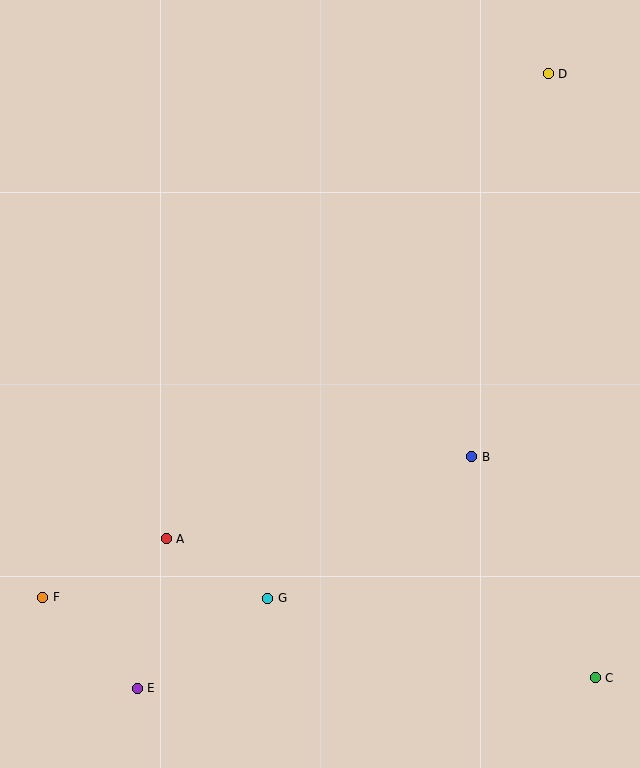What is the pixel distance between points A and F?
The distance between A and F is 137 pixels.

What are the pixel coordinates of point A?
Point A is at (166, 539).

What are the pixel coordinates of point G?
Point G is at (268, 598).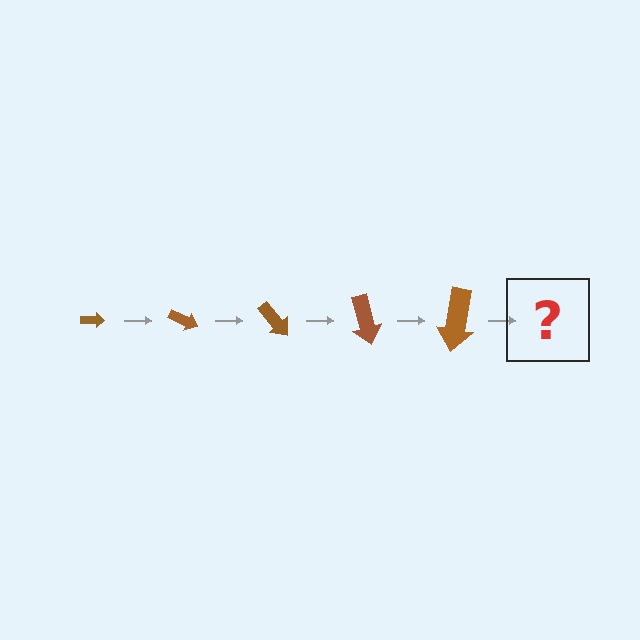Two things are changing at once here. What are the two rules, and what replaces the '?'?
The two rules are that the arrow grows larger each step and it rotates 25 degrees each step. The '?' should be an arrow, larger than the previous one and rotated 125 degrees from the start.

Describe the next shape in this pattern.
It should be an arrow, larger than the previous one and rotated 125 degrees from the start.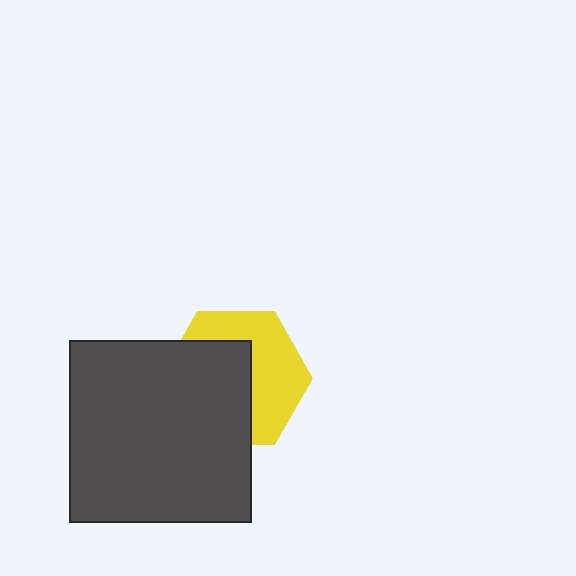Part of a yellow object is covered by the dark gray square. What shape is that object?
It is a hexagon.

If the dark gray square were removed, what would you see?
You would see the complete yellow hexagon.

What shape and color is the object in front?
The object in front is a dark gray square.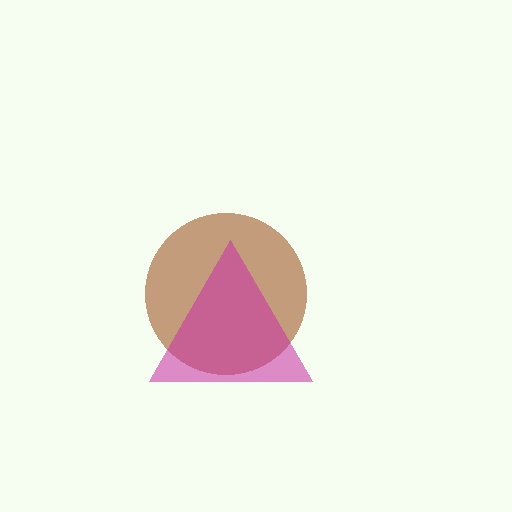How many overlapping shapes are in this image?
There are 2 overlapping shapes in the image.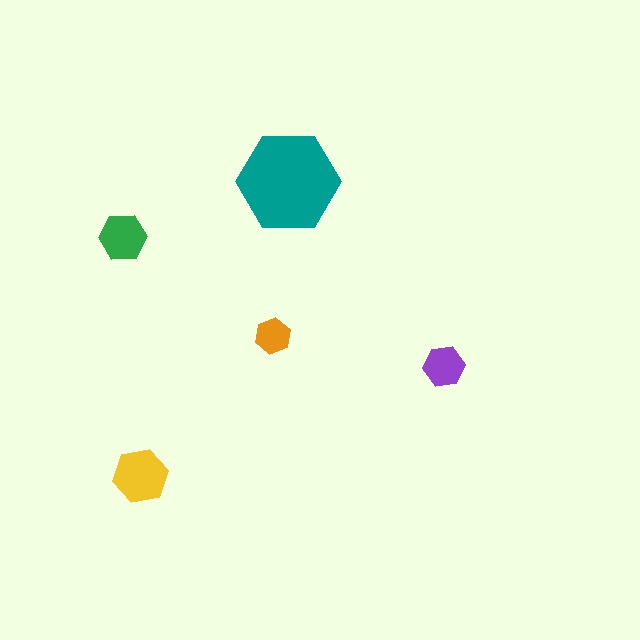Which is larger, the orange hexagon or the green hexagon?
The green one.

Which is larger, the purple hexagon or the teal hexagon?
The teal one.